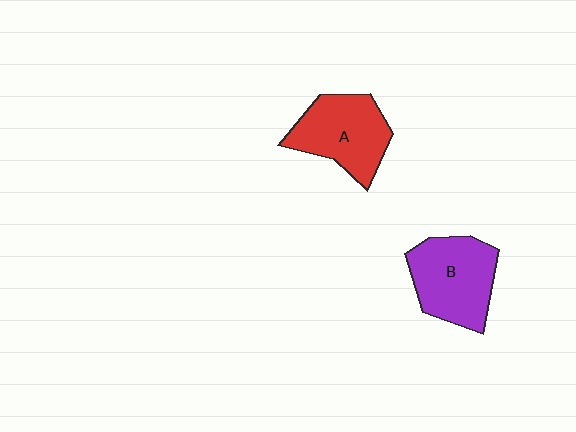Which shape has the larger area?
Shape B (purple).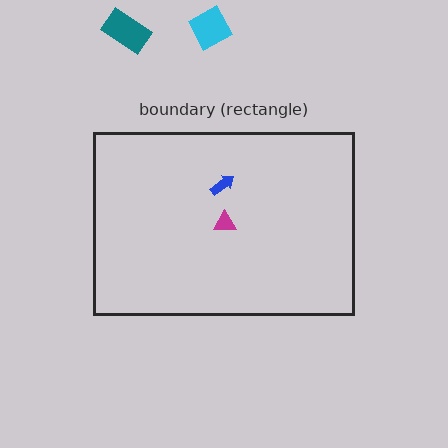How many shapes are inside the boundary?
2 inside, 2 outside.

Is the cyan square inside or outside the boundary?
Outside.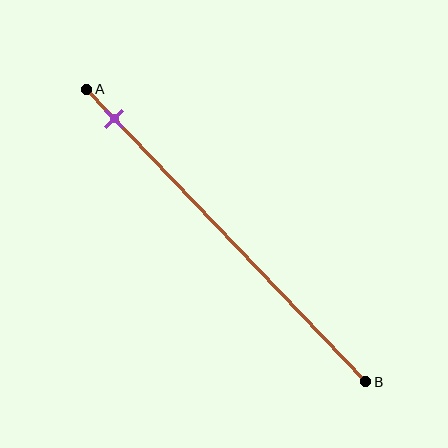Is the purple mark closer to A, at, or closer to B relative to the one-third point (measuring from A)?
The purple mark is closer to point A than the one-third point of segment AB.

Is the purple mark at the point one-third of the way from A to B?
No, the mark is at about 10% from A, not at the 33% one-third point.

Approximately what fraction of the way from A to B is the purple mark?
The purple mark is approximately 10% of the way from A to B.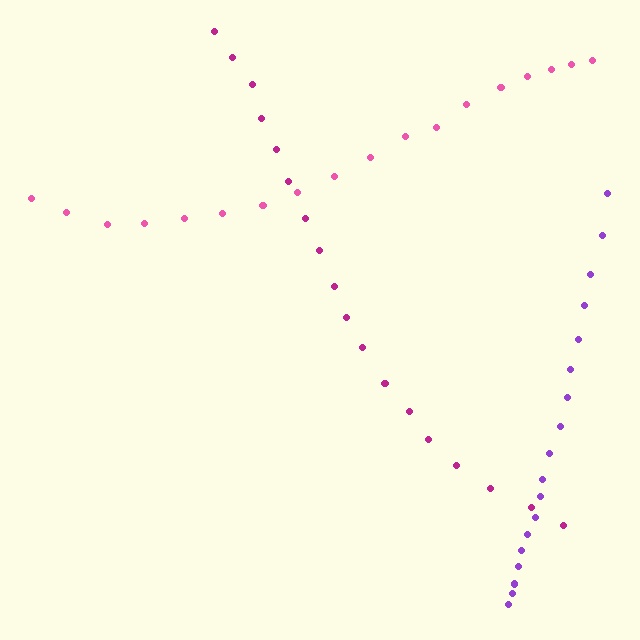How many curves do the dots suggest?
There are 3 distinct paths.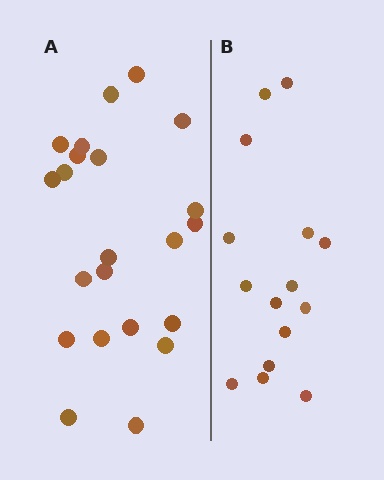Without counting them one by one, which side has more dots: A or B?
Region A (the left region) has more dots.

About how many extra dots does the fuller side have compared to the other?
Region A has roughly 8 or so more dots than region B.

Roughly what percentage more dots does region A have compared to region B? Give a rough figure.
About 45% more.